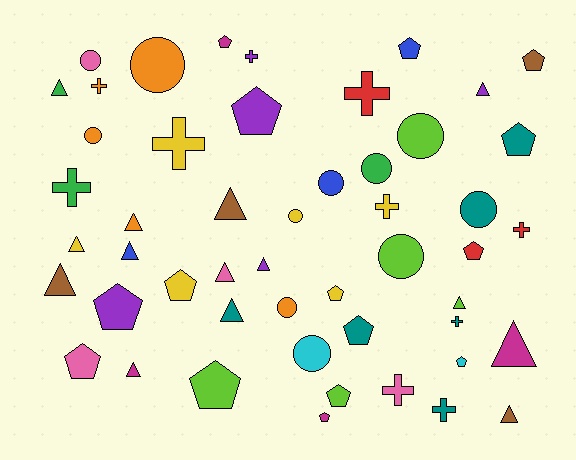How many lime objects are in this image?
There are 5 lime objects.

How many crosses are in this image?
There are 10 crosses.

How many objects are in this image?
There are 50 objects.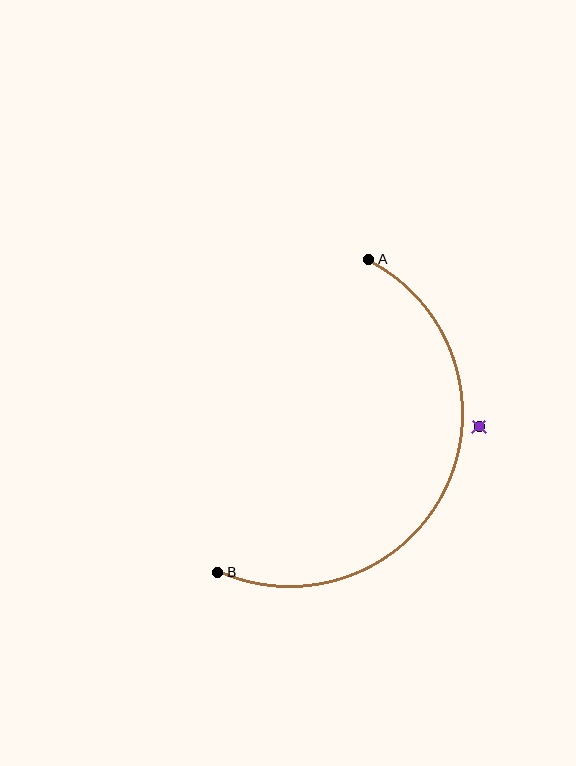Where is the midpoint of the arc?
The arc midpoint is the point on the curve farthest from the straight line joining A and B. It sits to the right of that line.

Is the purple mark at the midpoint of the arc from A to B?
No — the purple mark does not lie on the arc at all. It sits slightly outside the curve.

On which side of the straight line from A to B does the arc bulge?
The arc bulges to the right of the straight line connecting A and B.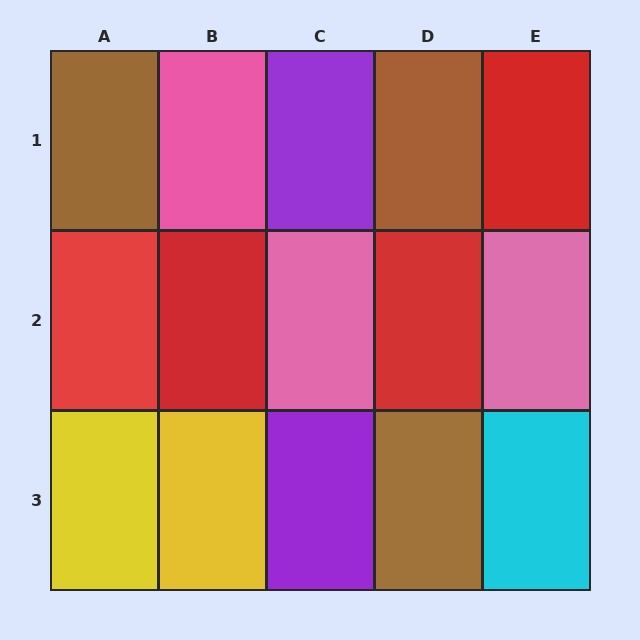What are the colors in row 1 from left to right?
Brown, pink, purple, brown, red.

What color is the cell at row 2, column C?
Pink.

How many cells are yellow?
2 cells are yellow.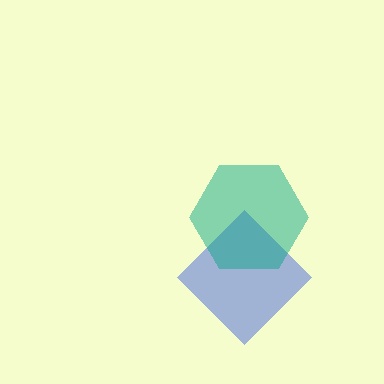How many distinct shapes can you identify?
There are 2 distinct shapes: a blue diamond, a teal hexagon.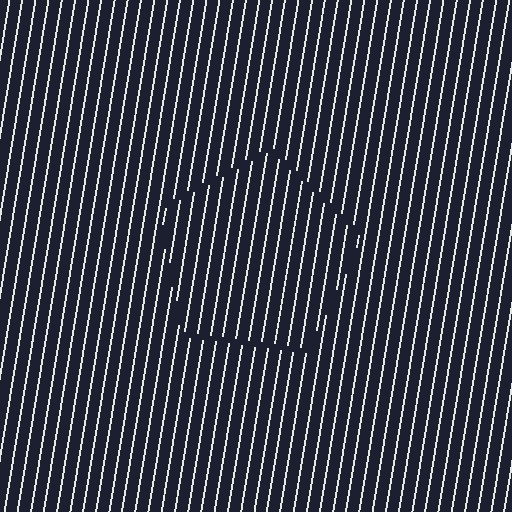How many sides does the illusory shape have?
5 sides — the line-ends trace a pentagon.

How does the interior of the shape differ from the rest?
The interior of the shape contains the same grating, shifted by half a period — the contour is defined by the phase discontinuity where line-ends from the inner and outer gratings abut.